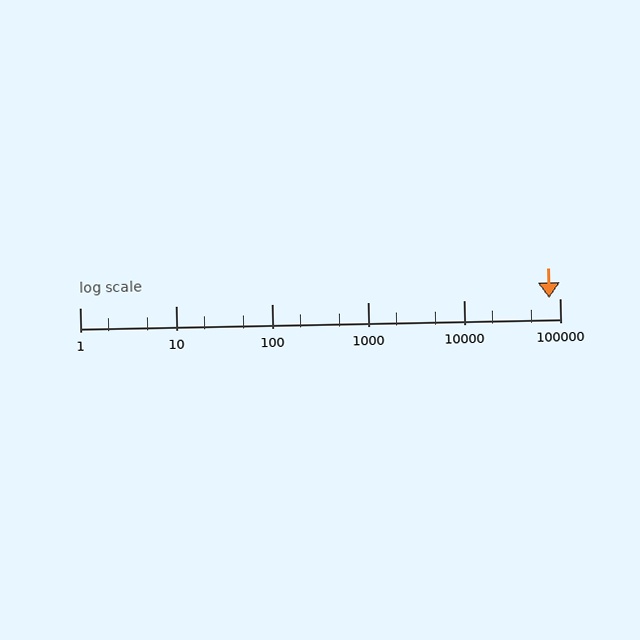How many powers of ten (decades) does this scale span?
The scale spans 5 decades, from 1 to 100000.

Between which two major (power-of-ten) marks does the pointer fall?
The pointer is between 10000 and 100000.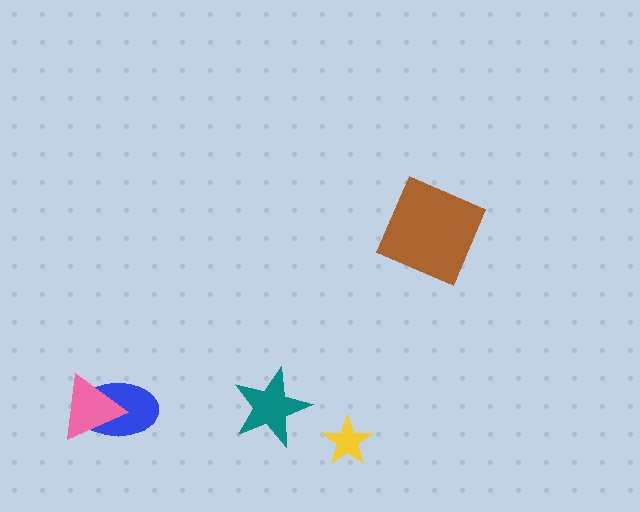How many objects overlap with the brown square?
0 objects overlap with the brown square.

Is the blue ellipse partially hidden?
Yes, it is partially covered by another shape.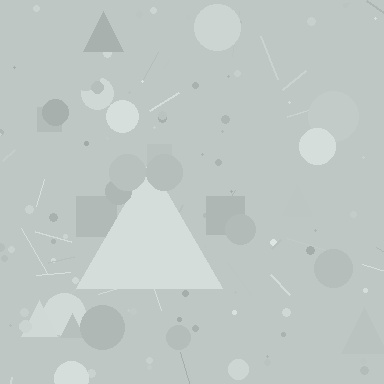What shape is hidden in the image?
A triangle is hidden in the image.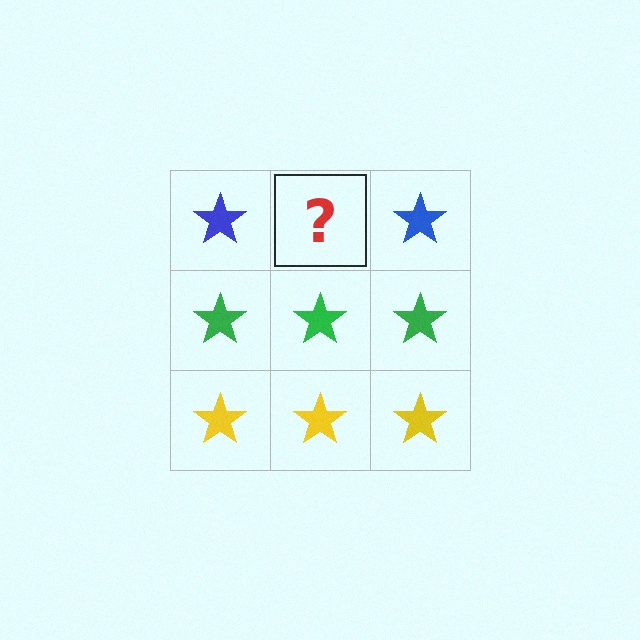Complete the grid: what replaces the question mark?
The question mark should be replaced with a blue star.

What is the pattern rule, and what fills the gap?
The rule is that each row has a consistent color. The gap should be filled with a blue star.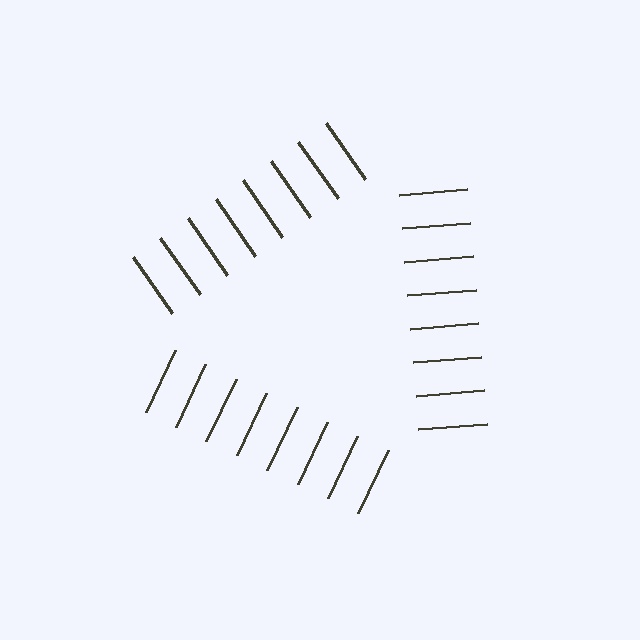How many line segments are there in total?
24 — 8 along each of the 3 edges.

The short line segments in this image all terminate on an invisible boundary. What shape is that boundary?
An illusory triangle — the line segments terminate on its edges but no continuous stroke is drawn.